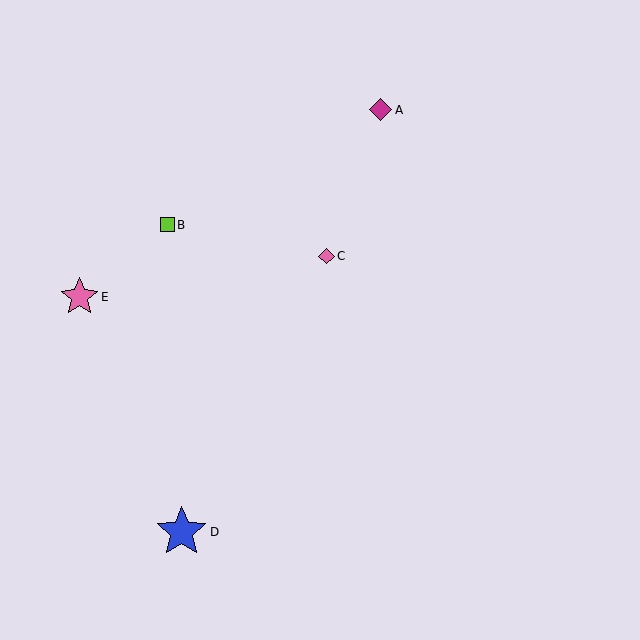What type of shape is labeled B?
Shape B is a lime square.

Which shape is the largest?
The blue star (labeled D) is the largest.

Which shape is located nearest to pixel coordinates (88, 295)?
The pink star (labeled E) at (80, 297) is nearest to that location.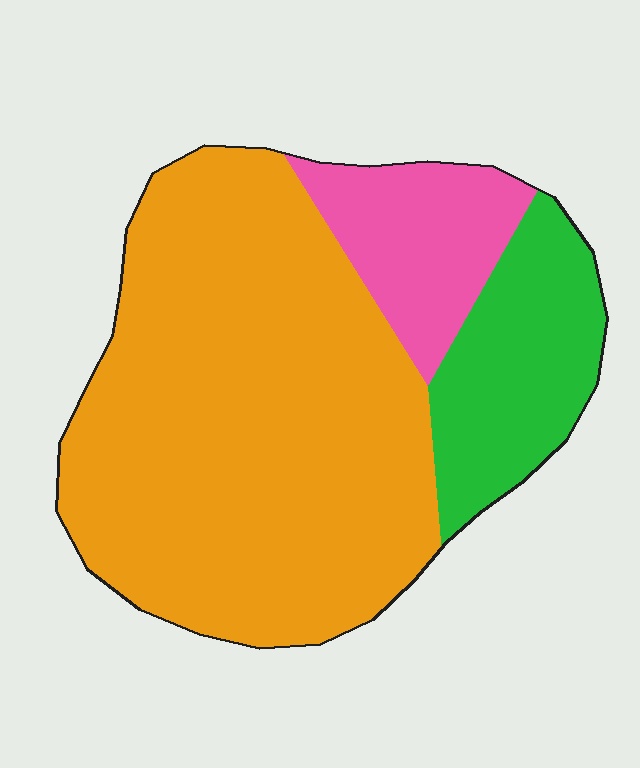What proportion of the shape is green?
Green takes up about one sixth (1/6) of the shape.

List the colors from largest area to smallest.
From largest to smallest: orange, green, pink.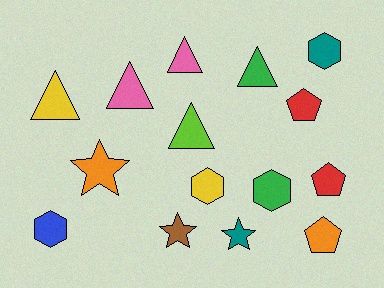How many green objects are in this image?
There are 2 green objects.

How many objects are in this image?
There are 15 objects.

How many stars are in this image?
There are 3 stars.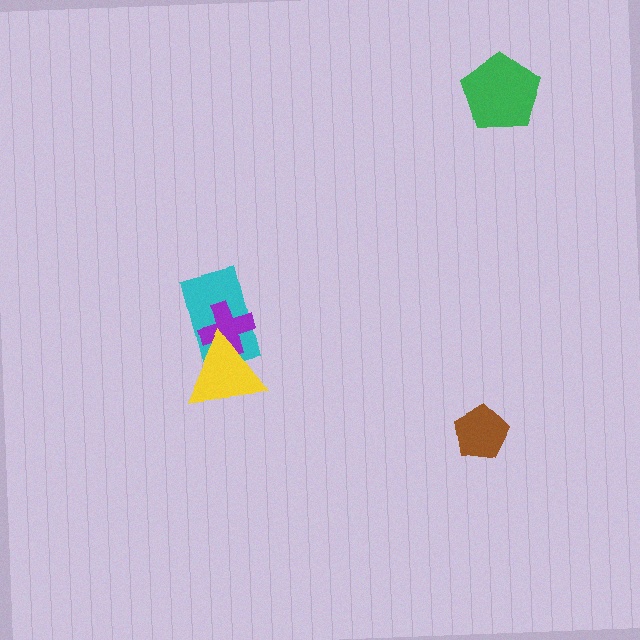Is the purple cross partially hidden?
Yes, it is partially covered by another shape.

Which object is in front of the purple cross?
The yellow triangle is in front of the purple cross.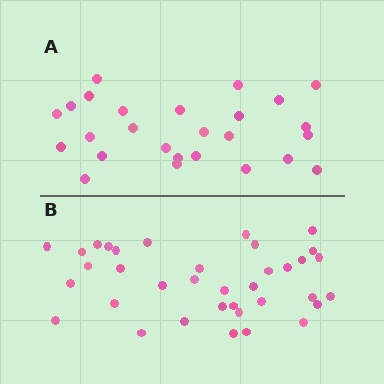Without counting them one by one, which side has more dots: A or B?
Region B (the bottom region) has more dots.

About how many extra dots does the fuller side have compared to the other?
Region B has roughly 10 or so more dots than region A.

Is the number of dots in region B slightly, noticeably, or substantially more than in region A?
Region B has noticeably more, but not dramatically so. The ratio is roughly 1.4 to 1.